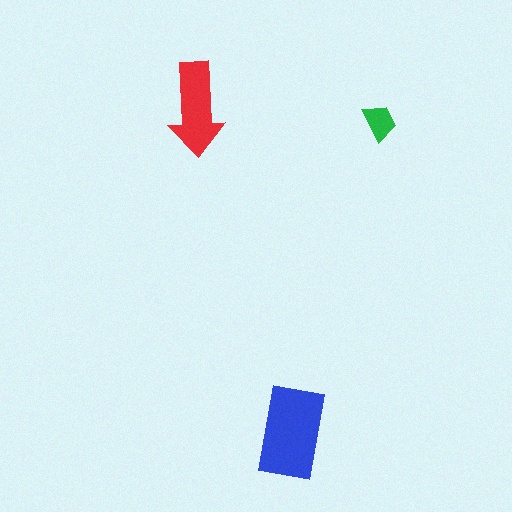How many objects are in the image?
There are 3 objects in the image.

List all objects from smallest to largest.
The green trapezoid, the red arrow, the blue rectangle.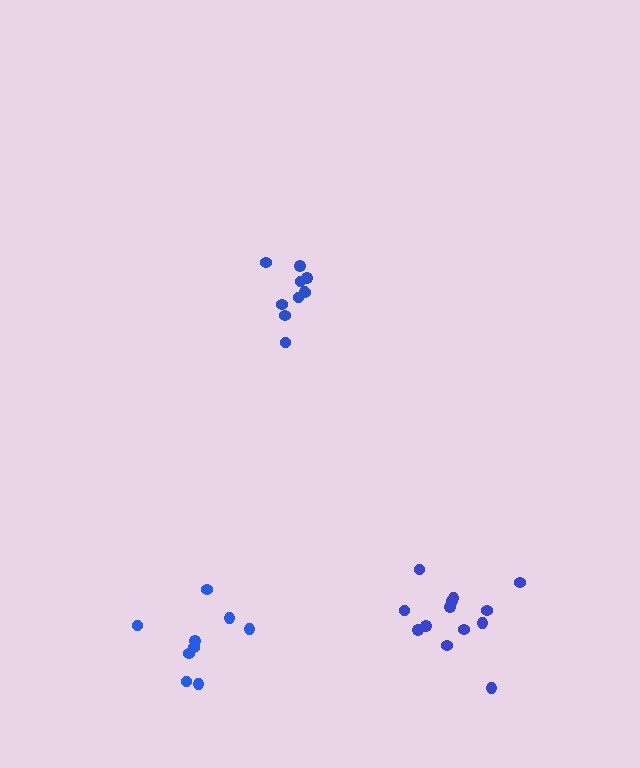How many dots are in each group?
Group 1: 10 dots, Group 2: 13 dots, Group 3: 9 dots (32 total).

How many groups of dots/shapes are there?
There are 3 groups.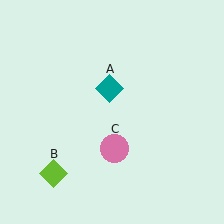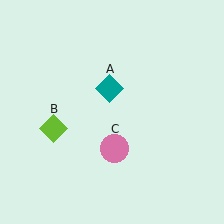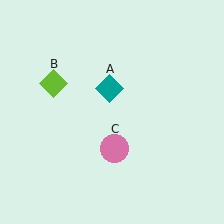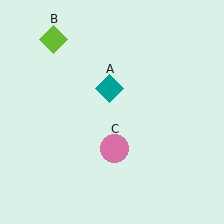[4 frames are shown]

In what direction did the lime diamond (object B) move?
The lime diamond (object B) moved up.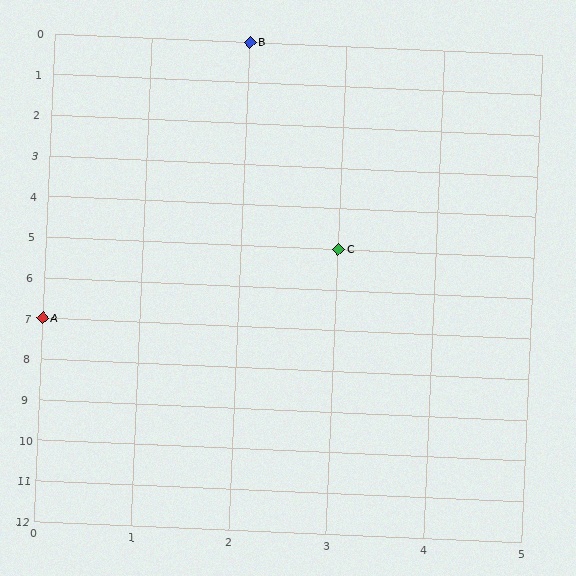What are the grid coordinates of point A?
Point A is at grid coordinates (0, 7).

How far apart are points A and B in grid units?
Points A and B are 2 columns and 7 rows apart (about 7.3 grid units diagonally).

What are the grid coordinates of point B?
Point B is at grid coordinates (2, 0).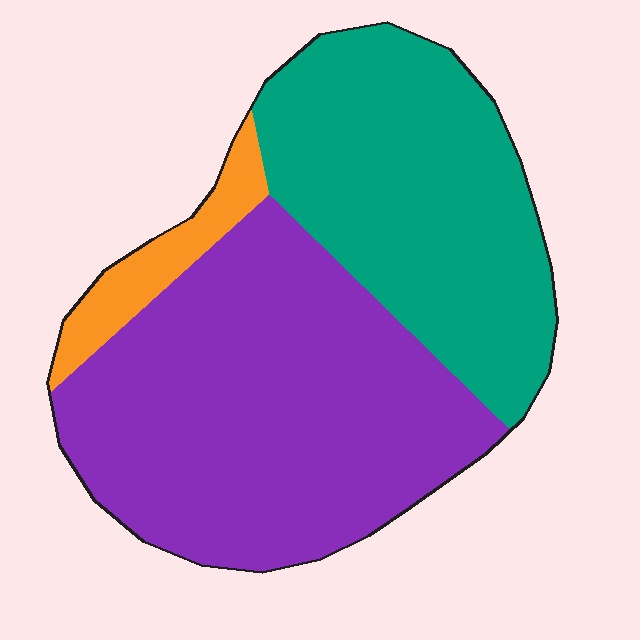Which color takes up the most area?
Purple, at roughly 55%.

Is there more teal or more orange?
Teal.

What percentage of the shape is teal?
Teal covers 39% of the shape.